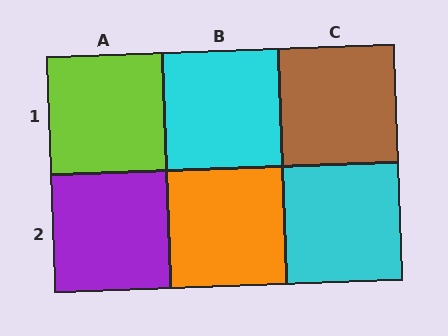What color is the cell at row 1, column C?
Brown.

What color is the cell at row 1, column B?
Cyan.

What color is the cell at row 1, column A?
Lime.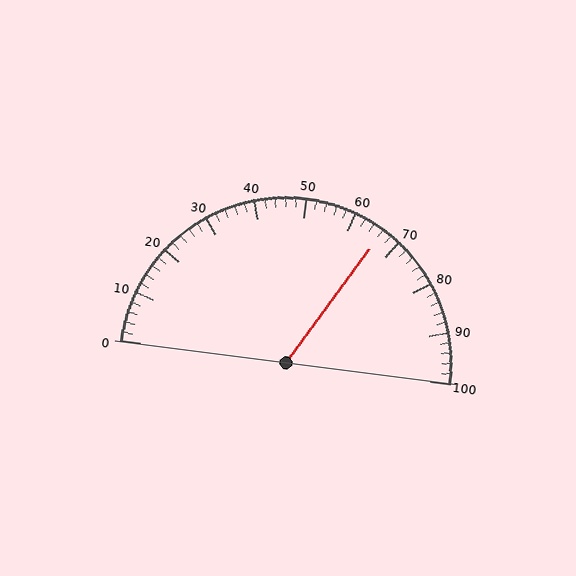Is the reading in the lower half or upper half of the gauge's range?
The reading is in the upper half of the range (0 to 100).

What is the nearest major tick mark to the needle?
The nearest major tick mark is 70.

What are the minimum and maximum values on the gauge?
The gauge ranges from 0 to 100.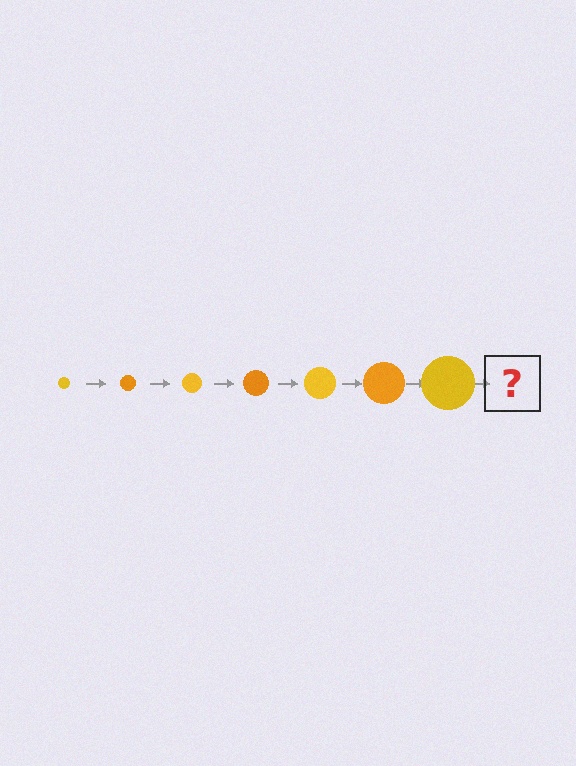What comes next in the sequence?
The next element should be an orange circle, larger than the previous one.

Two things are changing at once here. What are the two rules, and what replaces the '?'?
The two rules are that the circle grows larger each step and the color cycles through yellow and orange. The '?' should be an orange circle, larger than the previous one.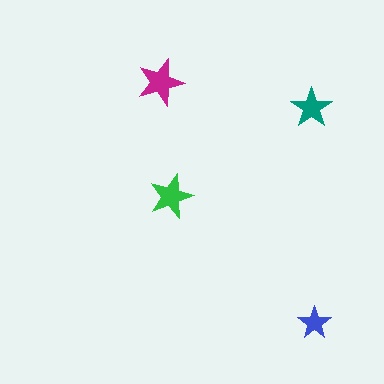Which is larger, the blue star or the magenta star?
The magenta one.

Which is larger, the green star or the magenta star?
The magenta one.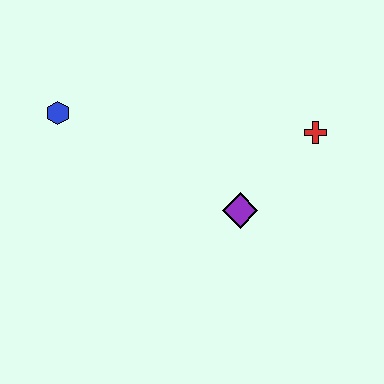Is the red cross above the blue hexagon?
No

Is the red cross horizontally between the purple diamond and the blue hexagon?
No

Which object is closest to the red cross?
The purple diamond is closest to the red cross.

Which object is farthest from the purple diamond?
The blue hexagon is farthest from the purple diamond.